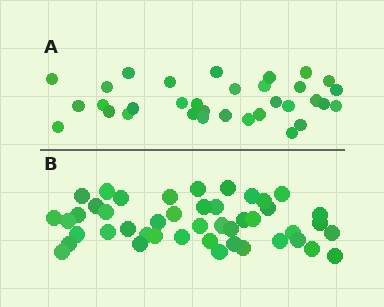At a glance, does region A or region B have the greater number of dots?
Region B (the bottom region) has more dots.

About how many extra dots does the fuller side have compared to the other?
Region B has roughly 12 or so more dots than region A.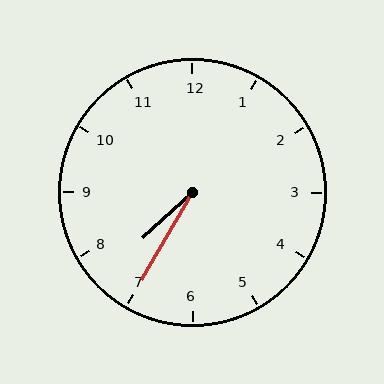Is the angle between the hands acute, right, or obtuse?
It is acute.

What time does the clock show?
7:35.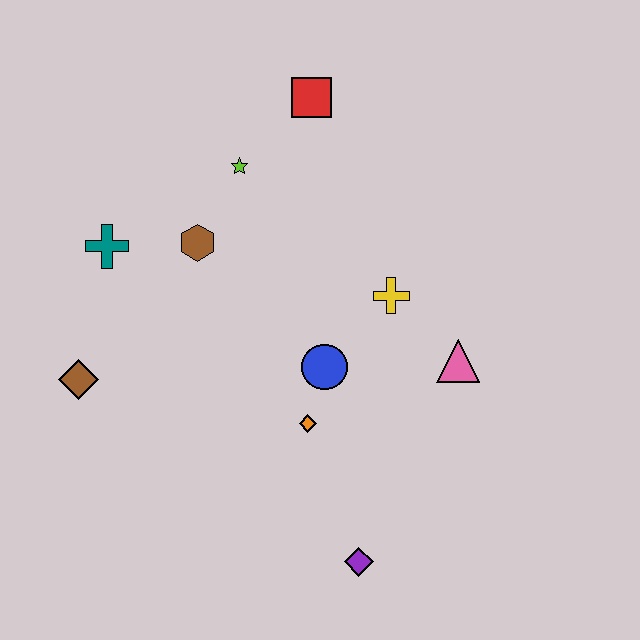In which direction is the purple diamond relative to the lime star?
The purple diamond is below the lime star.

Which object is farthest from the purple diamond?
The red square is farthest from the purple diamond.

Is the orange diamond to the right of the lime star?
Yes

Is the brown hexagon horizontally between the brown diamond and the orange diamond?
Yes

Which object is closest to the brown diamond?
The teal cross is closest to the brown diamond.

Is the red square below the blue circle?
No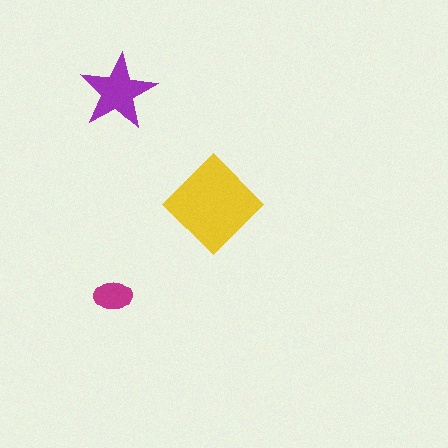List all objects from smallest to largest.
The magenta ellipse, the purple star, the yellow diamond.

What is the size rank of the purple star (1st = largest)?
2nd.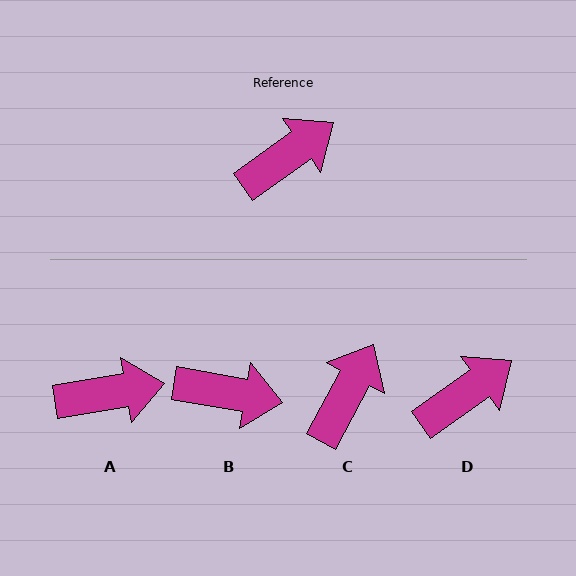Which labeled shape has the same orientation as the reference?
D.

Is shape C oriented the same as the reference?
No, it is off by about 26 degrees.